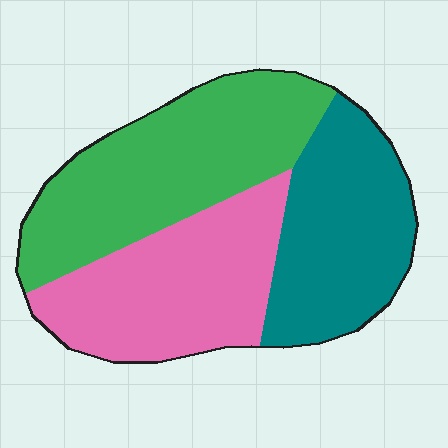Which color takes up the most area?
Green, at roughly 40%.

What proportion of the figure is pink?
Pink covers roughly 30% of the figure.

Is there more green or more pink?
Green.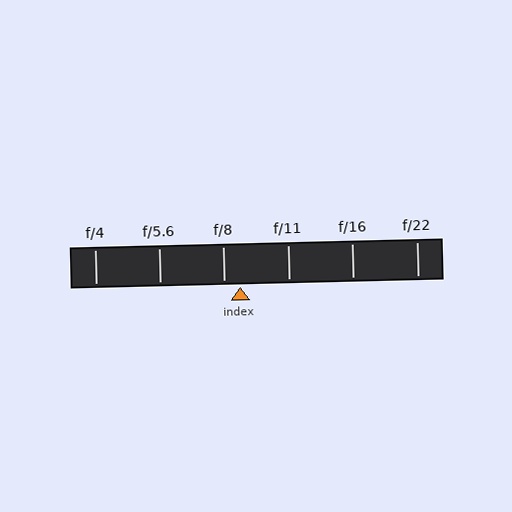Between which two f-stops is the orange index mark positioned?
The index mark is between f/8 and f/11.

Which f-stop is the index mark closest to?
The index mark is closest to f/8.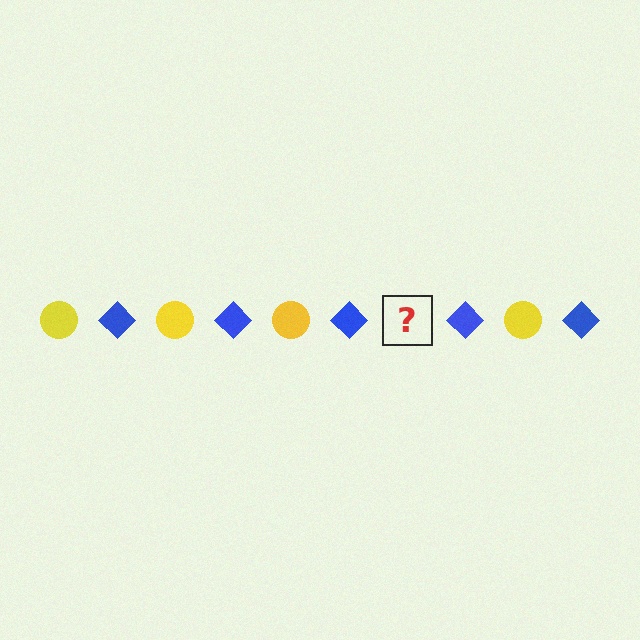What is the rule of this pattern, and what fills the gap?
The rule is that the pattern alternates between yellow circle and blue diamond. The gap should be filled with a yellow circle.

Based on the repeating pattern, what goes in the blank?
The blank should be a yellow circle.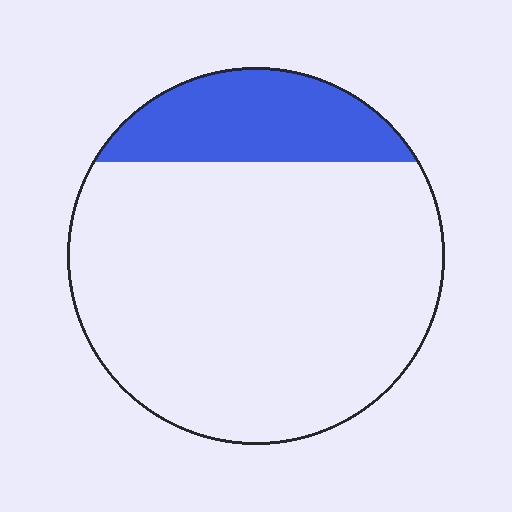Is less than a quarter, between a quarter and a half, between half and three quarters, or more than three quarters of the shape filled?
Less than a quarter.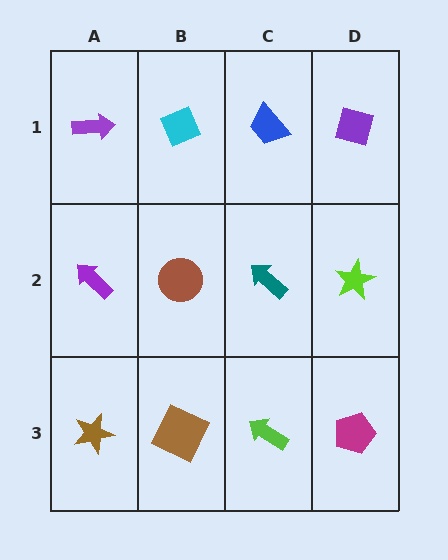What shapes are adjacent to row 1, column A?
A purple arrow (row 2, column A), a cyan diamond (row 1, column B).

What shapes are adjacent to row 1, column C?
A teal arrow (row 2, column C), a cyan diamond (row 1, column B), a purple diamond (row 1, column D).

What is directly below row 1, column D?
A lime star.